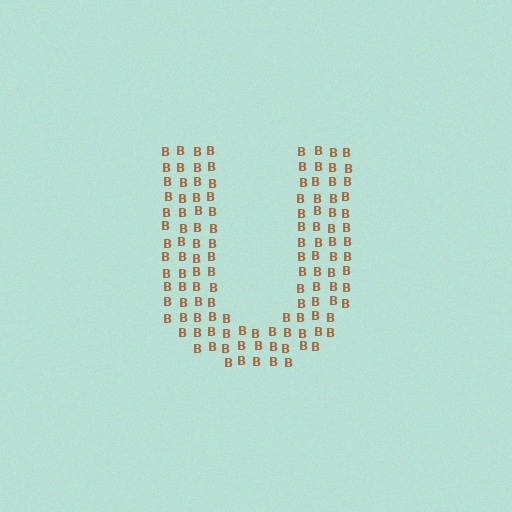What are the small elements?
The small elements are letter B's.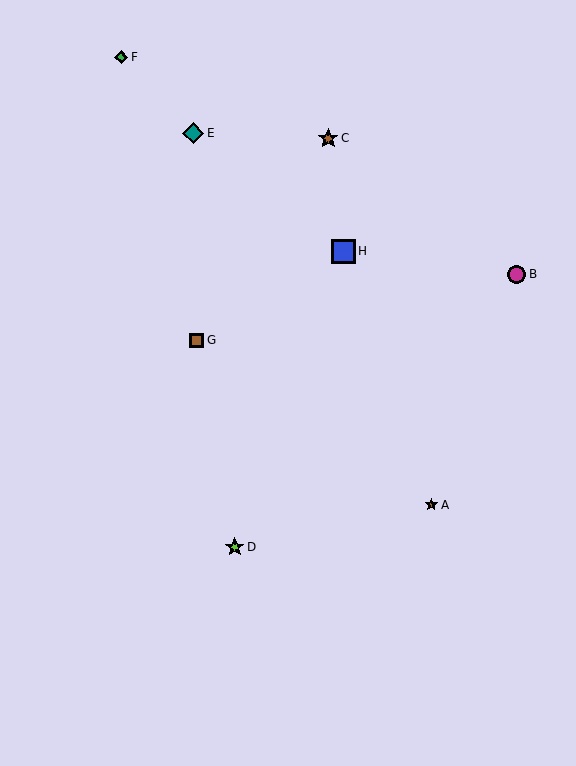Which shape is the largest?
The blue square (labeled H) is the largest.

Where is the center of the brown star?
The center of the brown star is at (328, 139).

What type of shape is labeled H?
Shape H is a blue square.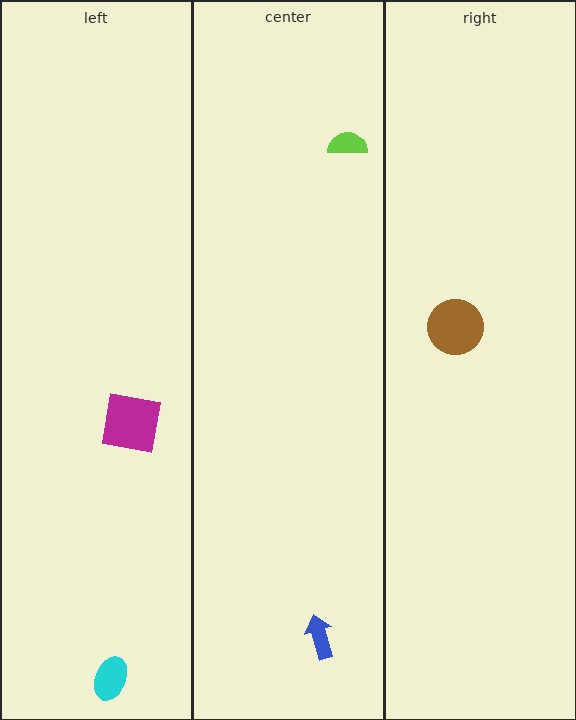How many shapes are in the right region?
1.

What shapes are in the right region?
The brown circle.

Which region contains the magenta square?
The left region.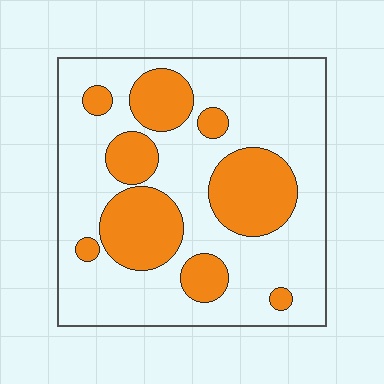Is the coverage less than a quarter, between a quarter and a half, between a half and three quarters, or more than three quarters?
Between a quarter and a half.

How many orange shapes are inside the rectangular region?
9.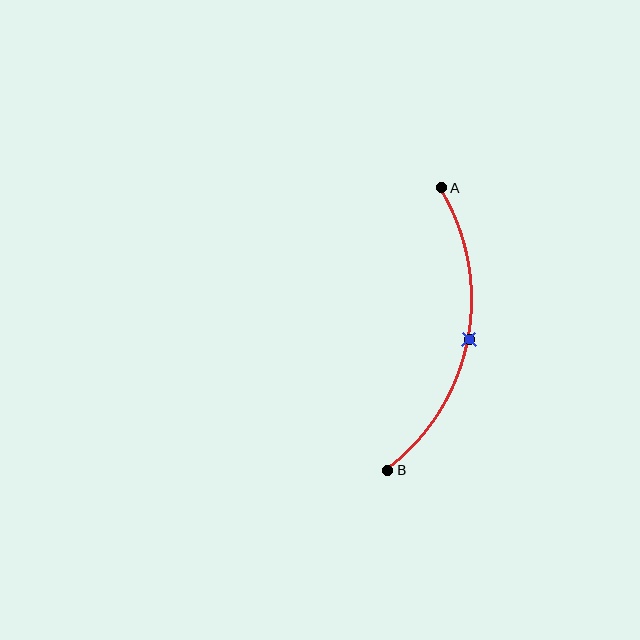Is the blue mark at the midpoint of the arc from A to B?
Yes. The blue mark lies on the arc at equal arc-length from both A and B — it is the arc midpoint.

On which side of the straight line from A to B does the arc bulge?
The arc bulges to the right of the straight line connecting A and B.